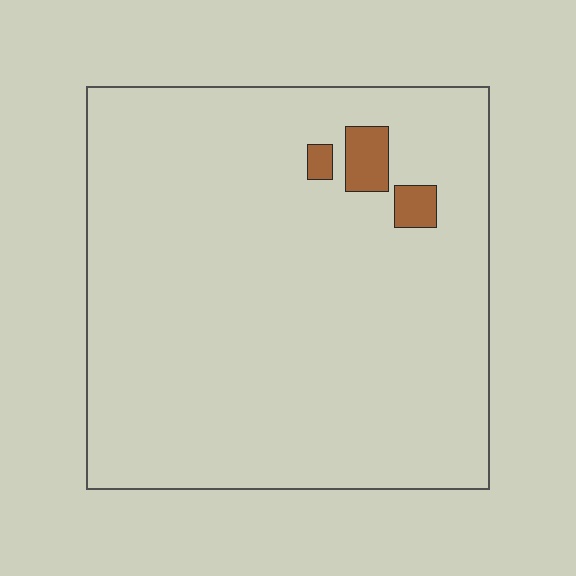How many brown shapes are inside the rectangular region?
3.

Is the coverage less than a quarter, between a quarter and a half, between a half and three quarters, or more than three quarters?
Less than a quarter.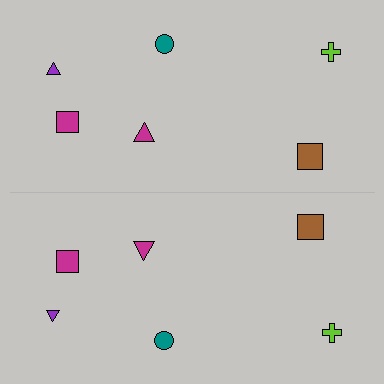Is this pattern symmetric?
Yes, this pattern has bilateral (reflection) symmetry.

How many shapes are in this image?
There are 12 shapes in this image.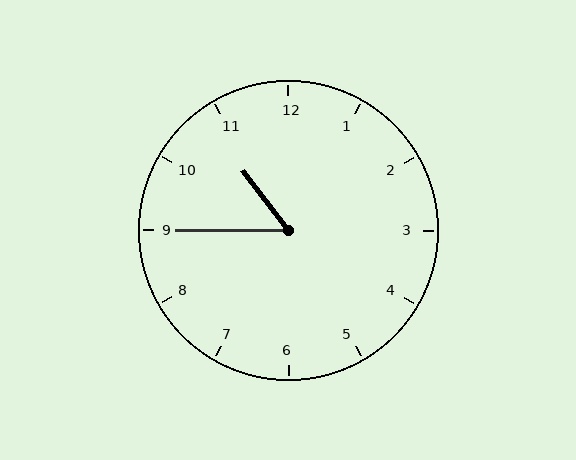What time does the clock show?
10:45.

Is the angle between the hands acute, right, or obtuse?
It is acute.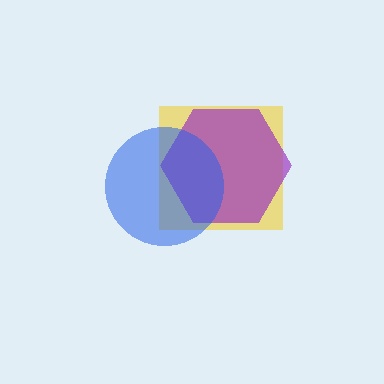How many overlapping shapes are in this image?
There are 3 overlapping shapes in the image.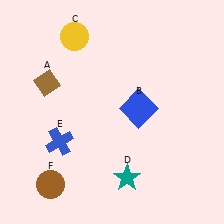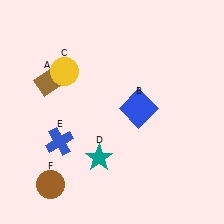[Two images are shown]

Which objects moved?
The objects that moved are: the yellow circle (C), the teal star (D).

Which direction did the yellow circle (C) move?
The yellow circle (C) moved down.